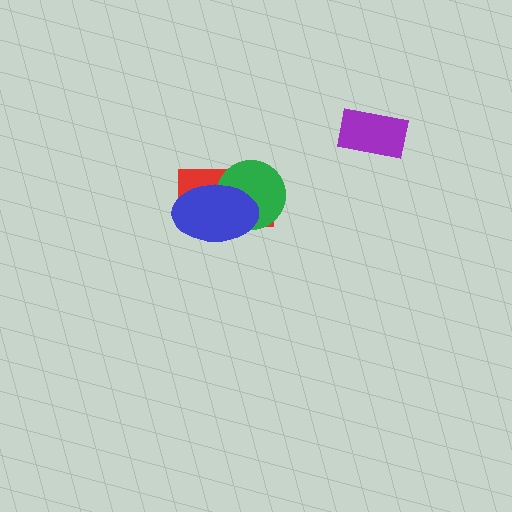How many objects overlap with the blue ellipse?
2 objects overlap with the blue ellipse.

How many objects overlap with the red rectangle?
2 objects overlap with the red rectangle.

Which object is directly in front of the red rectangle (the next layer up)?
The green circle is directly in front of the red rectangle.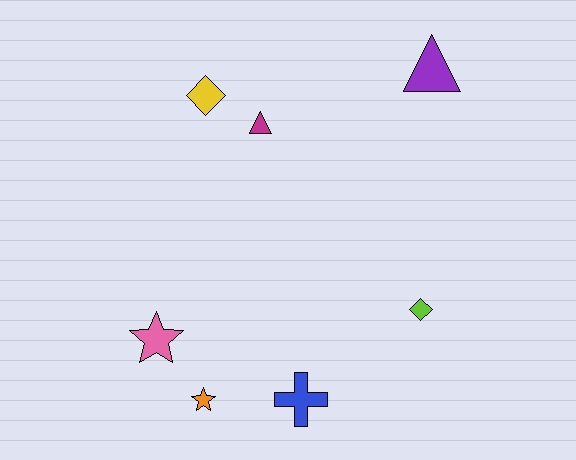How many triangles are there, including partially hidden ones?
There are 2 triangles.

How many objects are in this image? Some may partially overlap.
There are 7 objects.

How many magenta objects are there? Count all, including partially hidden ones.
There is 1 magenta object.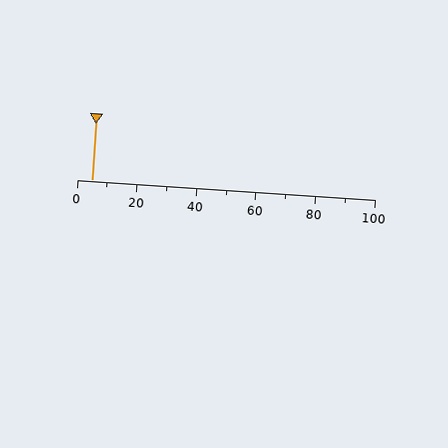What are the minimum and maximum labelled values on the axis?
The axis runs from 0 to 100.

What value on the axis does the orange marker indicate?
The marker indicates approximately 5.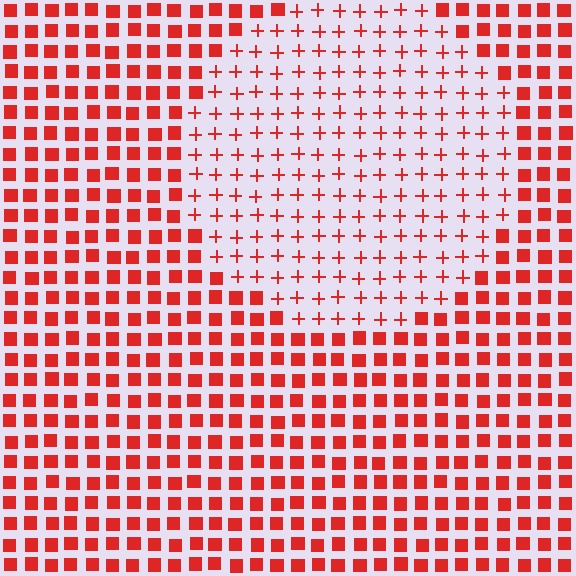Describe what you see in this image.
The image is filled with small red elements arranged in a uniform grid. A circle-shaped region contains plus signs, while the surrounding area contains squares. The boundary is defined purely by the change in element shape.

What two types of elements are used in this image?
The image uses plus signs inside the circle region and squares outside it.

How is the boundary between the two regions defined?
The boundary is defined by a change in element shape: plus signs inside vs. squares outside. All elements share the same color and spacing.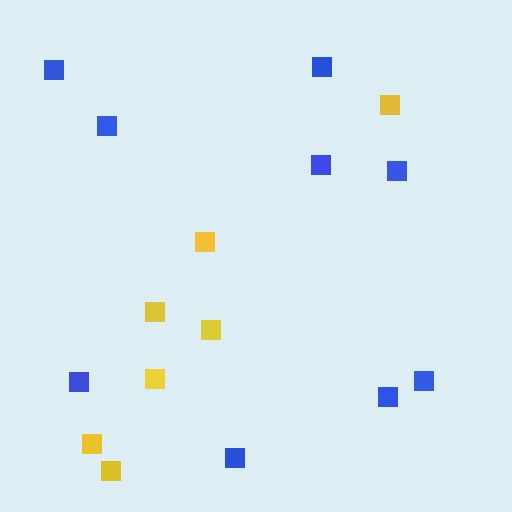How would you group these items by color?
There are 2 groups: one group of blue squares (9) and one group of yellow squares (7).